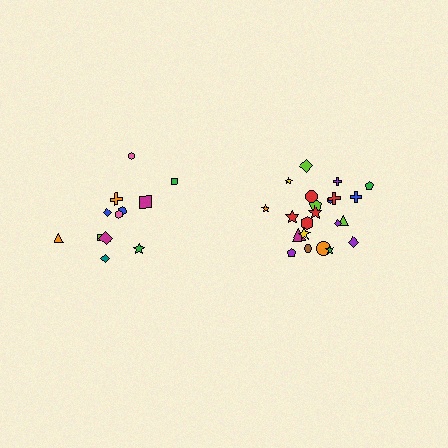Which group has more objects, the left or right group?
The right group.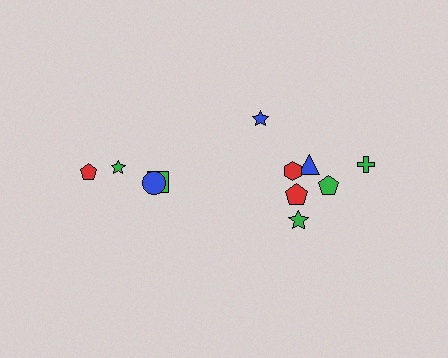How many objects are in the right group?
There are 7 objects.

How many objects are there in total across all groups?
There are 11 objects.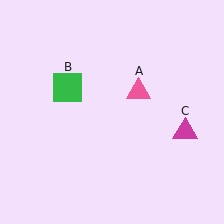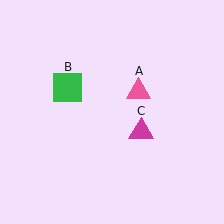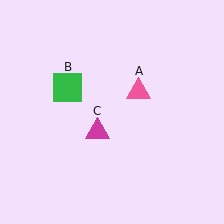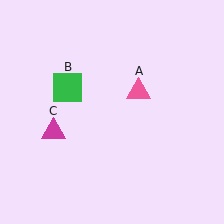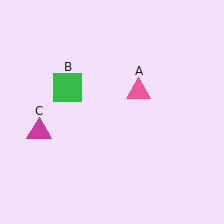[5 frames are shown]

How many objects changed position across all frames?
1 object changed position: magenta triangle (object C).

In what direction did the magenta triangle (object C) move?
The magenta triangle (object C) moved left.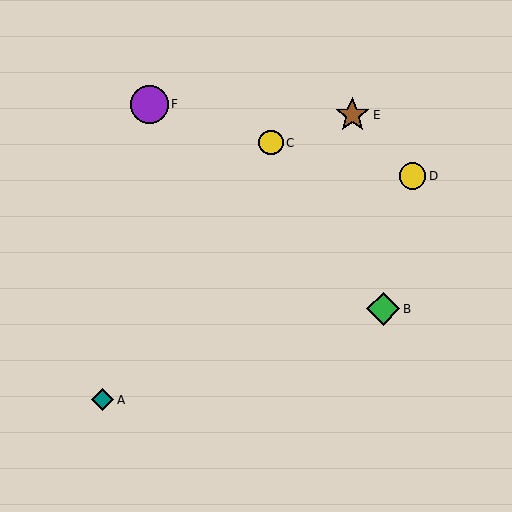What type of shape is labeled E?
Shape E is a brown star.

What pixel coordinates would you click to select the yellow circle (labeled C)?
Click at (271, 143) to select the yellow circle C.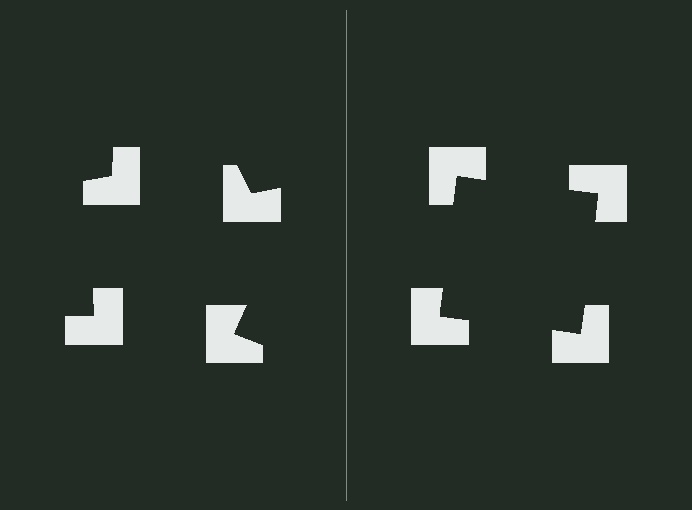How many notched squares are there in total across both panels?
8 — 4 on each side.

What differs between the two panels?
The notched squares are positioned identically on both sides; only the wedge orientations differ. On the right they align to a square; on the left they are misaligned.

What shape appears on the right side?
An illusory square.